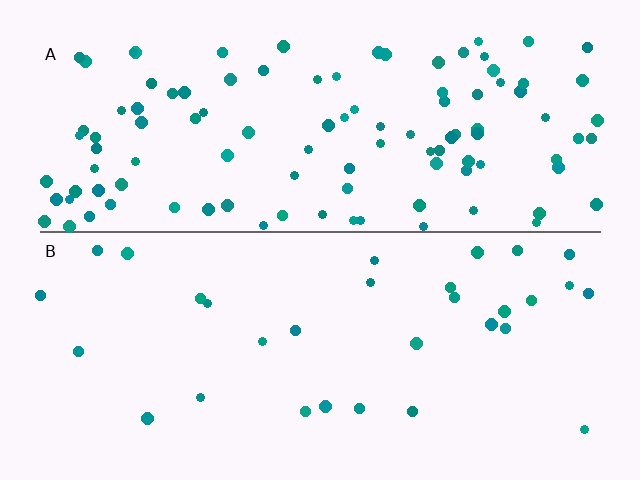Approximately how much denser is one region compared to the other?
Approximately 3.5× — region A over region B.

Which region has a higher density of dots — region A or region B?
A (the top).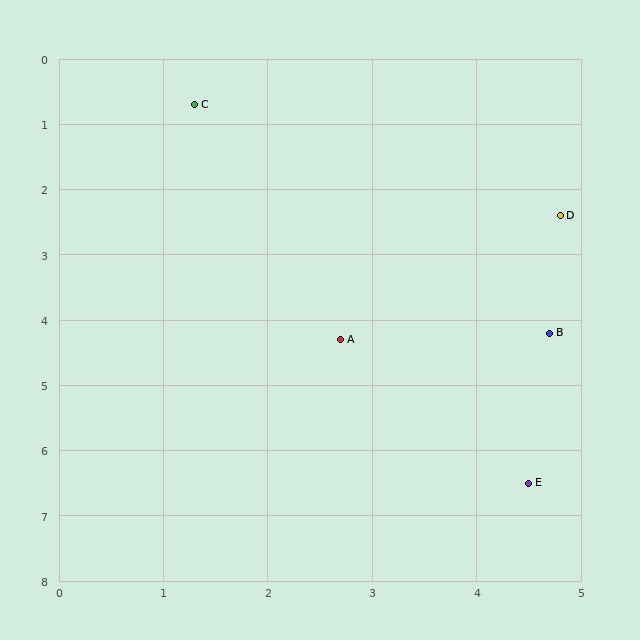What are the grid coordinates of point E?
Point E is at approximately (4.5, 6.5).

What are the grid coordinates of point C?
Point C is at approximately (1.3, 0.7).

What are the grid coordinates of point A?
Point A is at approximately (2.7, 4.3).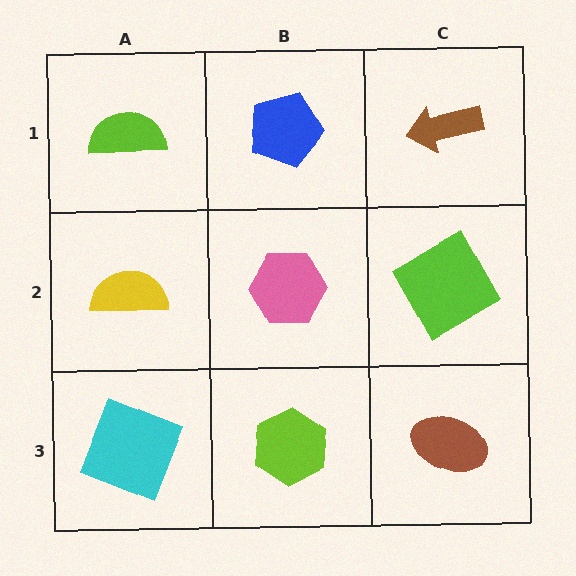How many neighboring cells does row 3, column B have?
3.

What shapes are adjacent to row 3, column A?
A yellow semicircle (row 2, column A), a lime hexagon (row 3, column B).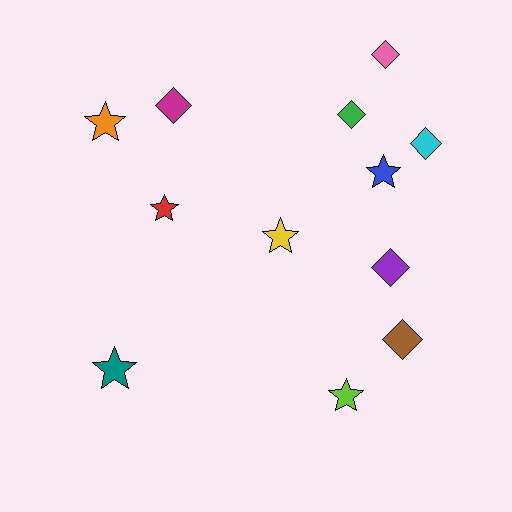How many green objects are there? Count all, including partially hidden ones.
There is 1 green object.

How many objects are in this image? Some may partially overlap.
There are 12 objects.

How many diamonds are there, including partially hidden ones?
There are 6 diamonds.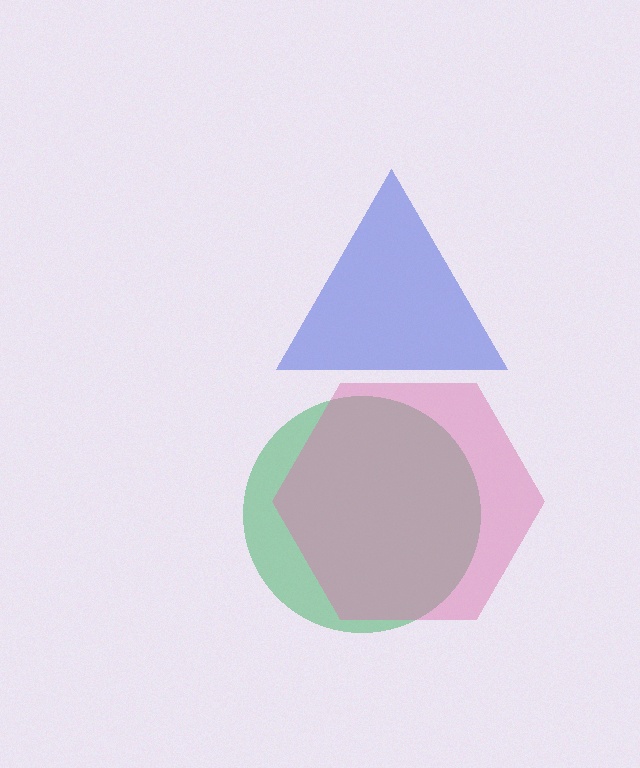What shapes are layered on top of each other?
The layered shapes are: a green circle, a blue triangle, a pink hexagon.